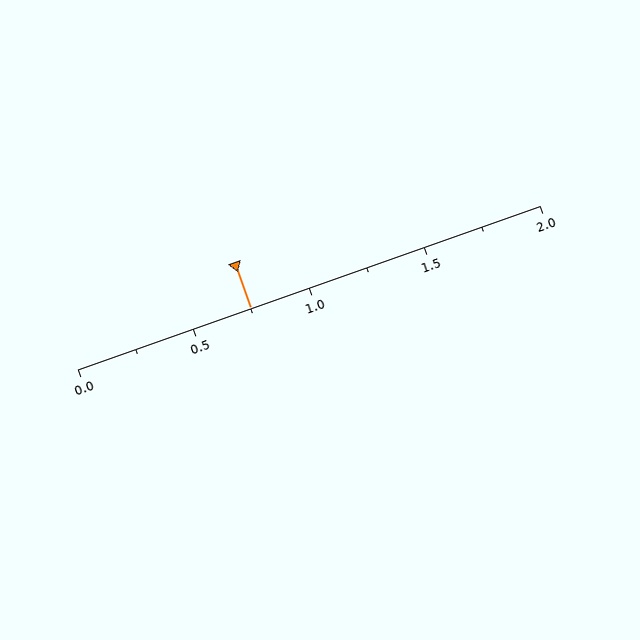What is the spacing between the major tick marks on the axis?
The major ticks are spaced 0.5 apart.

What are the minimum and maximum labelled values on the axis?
The axis runs from 0.0 to 2.0.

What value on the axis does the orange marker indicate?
The marker indicates approximately 0.75.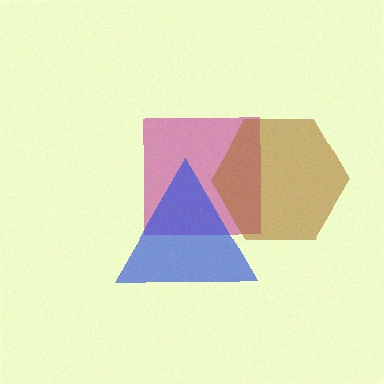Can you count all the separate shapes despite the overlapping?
Yes, there are 3 separate shapes.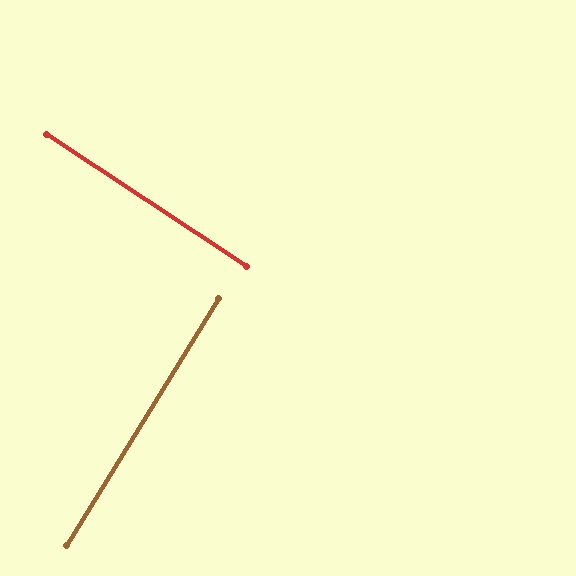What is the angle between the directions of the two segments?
Approximately 88 degrees.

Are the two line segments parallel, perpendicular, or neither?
Perpendicular — they meet at approximately 88°.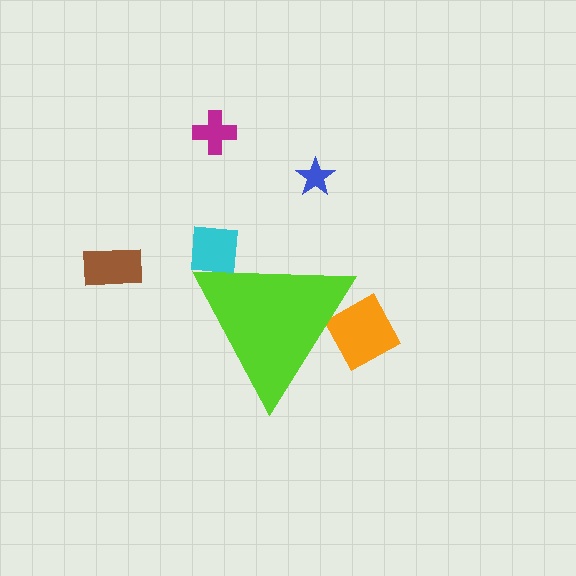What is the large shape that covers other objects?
A lime triangle.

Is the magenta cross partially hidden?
No, the magenta cross is fully visible.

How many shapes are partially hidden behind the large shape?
2 shapes are partially hidden.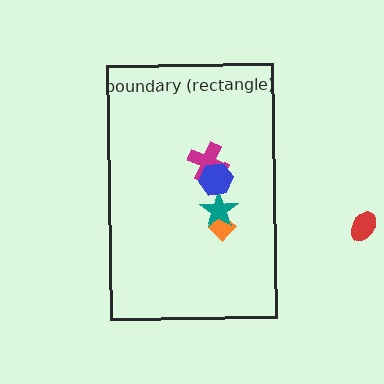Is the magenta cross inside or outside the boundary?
Inside.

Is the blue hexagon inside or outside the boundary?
Inside.